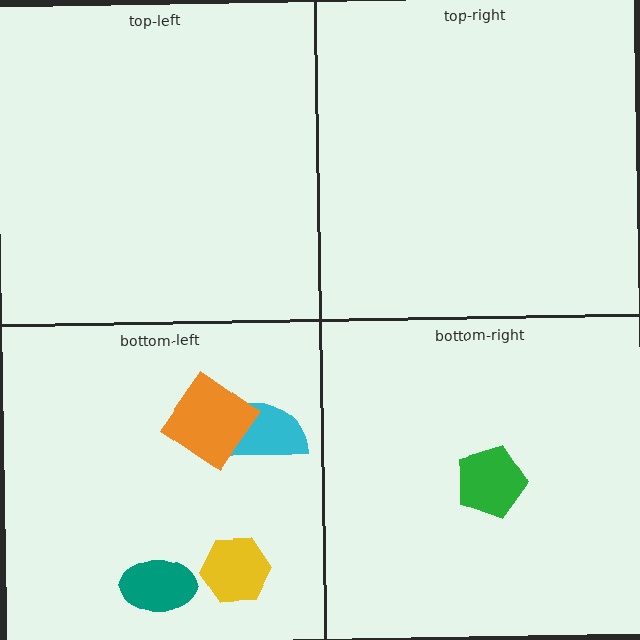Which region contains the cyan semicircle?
The bottom-left region.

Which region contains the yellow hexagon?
The bottom-left region.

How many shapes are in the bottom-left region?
4.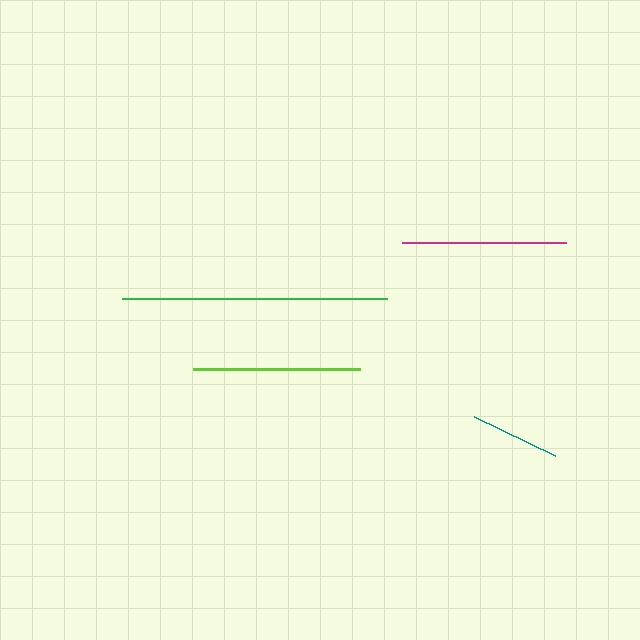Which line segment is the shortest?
The teal line is the shortest at approximately 89 pixels.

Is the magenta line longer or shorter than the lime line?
The lime line is longer than the magenta line.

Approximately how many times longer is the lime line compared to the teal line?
The lime line is approximately 1.9 times the length of the teal line.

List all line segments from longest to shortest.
From longest to shortest: green, lime, magenta, teal.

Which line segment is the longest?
The green line is the longest at approximately 265 pixels.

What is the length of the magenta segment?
The magenta segment is approximately 165 pixels long.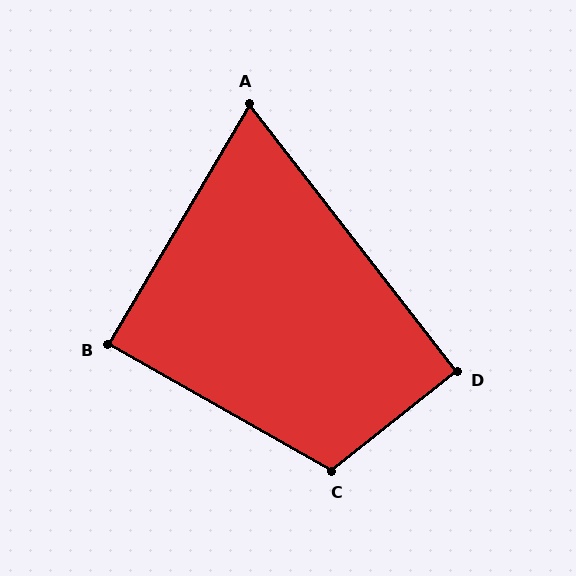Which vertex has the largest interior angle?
C, at approximately 112 degrees.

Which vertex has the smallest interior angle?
A, at approximately 68 degrees.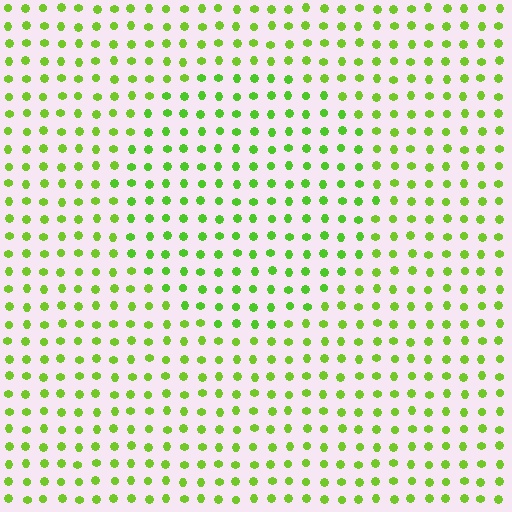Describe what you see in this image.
The image is filled with small lime elements in a uniform arrangement. A circle-shaped region is visible where the elements are tinted to a slightly different hue, forming a subtle color boundary.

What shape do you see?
I see a circle.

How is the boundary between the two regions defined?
The boundary is defined purely by a slight shift in hue (about 14 degrees). Spacing, size, and orientation are identical on both sides.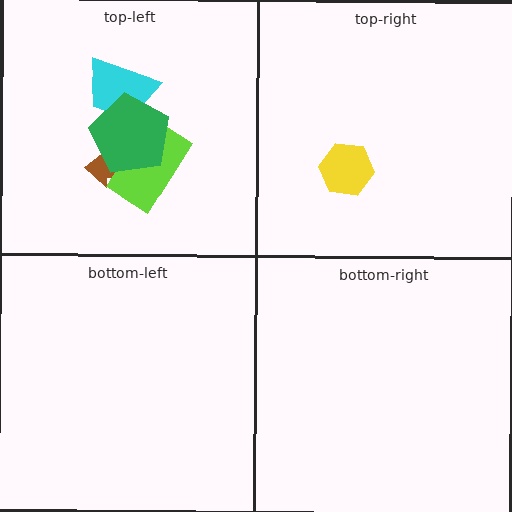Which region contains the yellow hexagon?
The top-right region.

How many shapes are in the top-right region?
1.